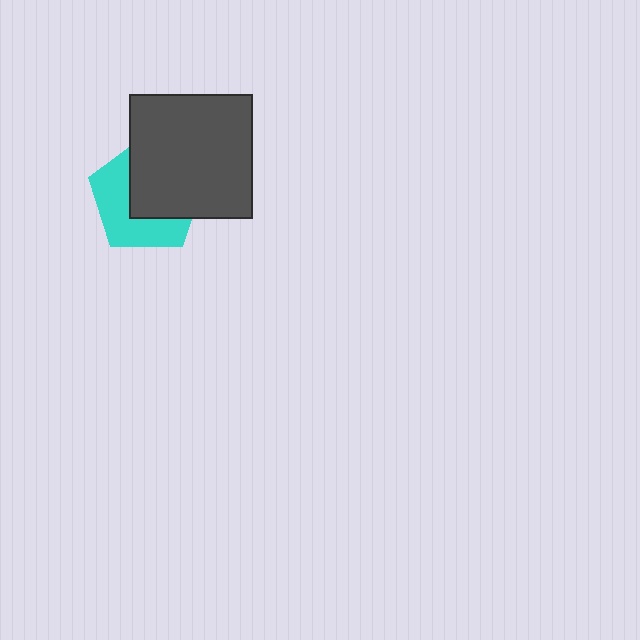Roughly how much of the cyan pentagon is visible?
About half of it is visible (roughly 48%).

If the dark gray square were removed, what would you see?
You would see the complete cyan pentagon.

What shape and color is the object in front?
The object in front is a dark gray square.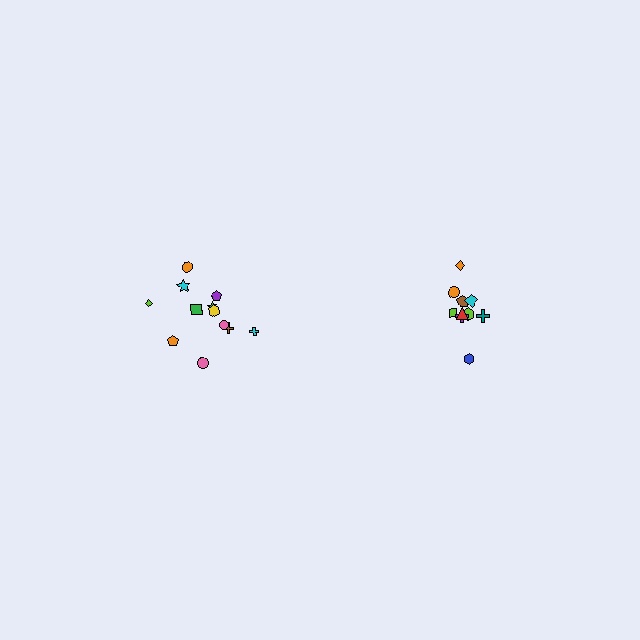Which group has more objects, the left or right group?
The left group.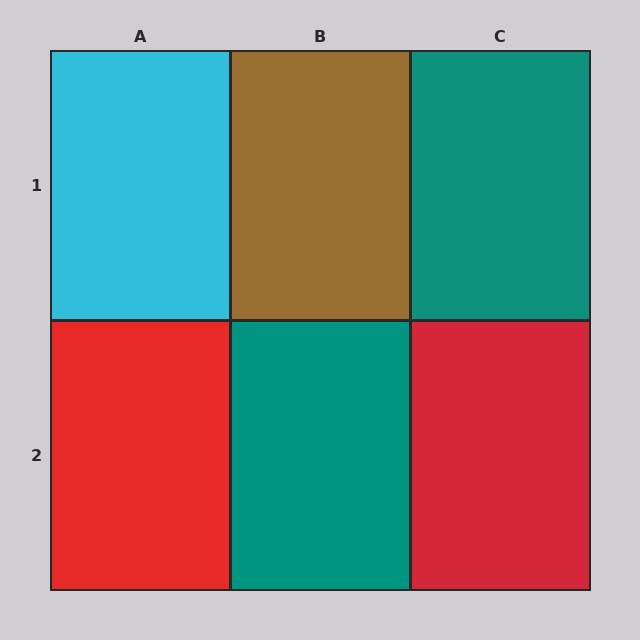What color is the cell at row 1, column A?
Cyan.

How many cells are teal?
2 cells are teal.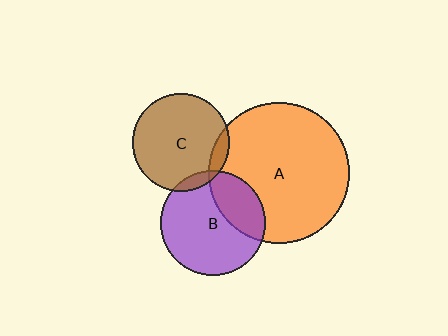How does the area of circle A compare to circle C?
Approximately 2.1 times.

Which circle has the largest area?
Circle A (orange).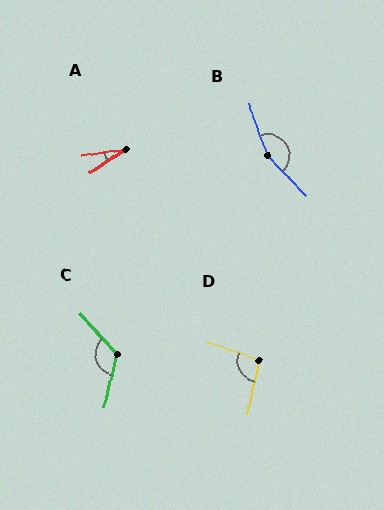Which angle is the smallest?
A, at approximately 24 degrees.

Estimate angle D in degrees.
Approximately 96 degrees.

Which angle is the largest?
B, at approximately 157 degrees.